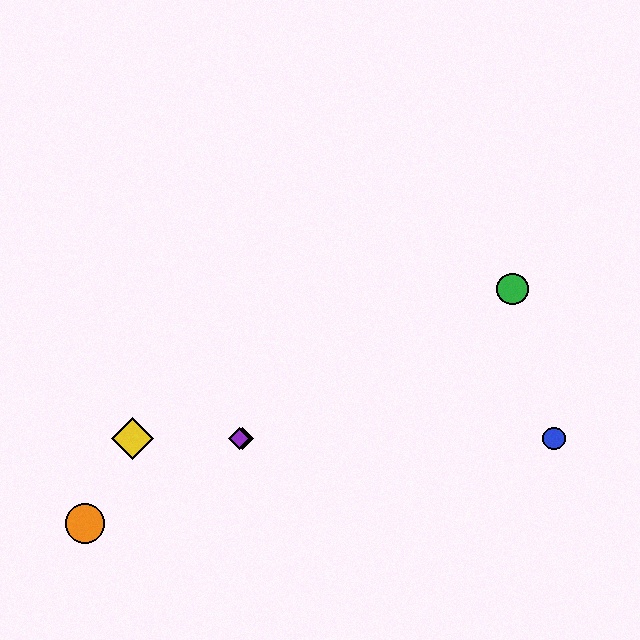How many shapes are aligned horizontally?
4 shapes (the red diamond, the blue circle, the yellow diamond, the purple diamond) are aligned horizontally.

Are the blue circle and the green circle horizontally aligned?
No, the blue circle is at y≈439 and the green circle is at y≈289.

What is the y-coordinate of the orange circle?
The orange circle is at y≈524.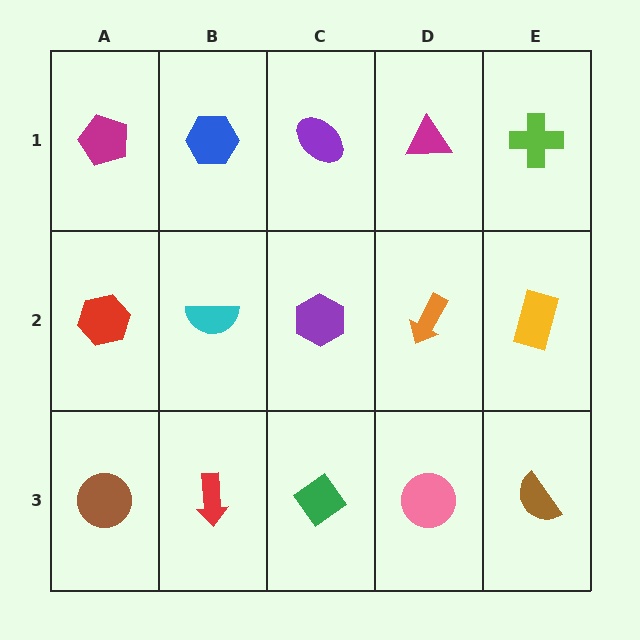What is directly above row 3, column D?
An orange arrow.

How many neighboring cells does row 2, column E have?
3.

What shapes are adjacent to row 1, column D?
An orange arrow (row 2, column D), a purple ellipse (row 1, column C), a lime cross (row 1, column E).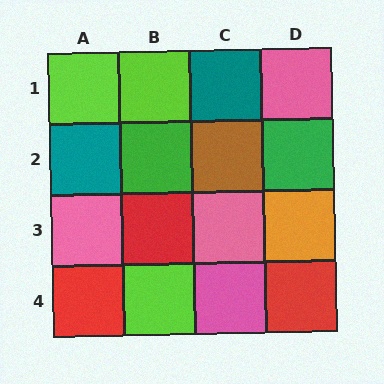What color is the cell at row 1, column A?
Lime.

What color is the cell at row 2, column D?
Green.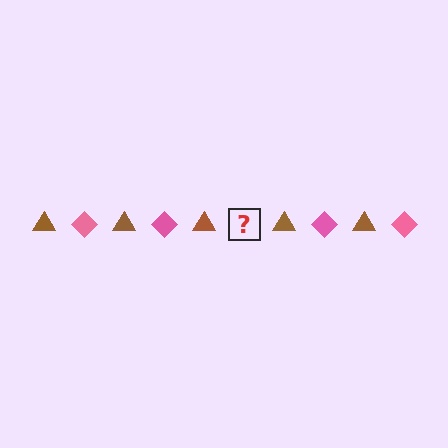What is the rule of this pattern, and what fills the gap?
The rule is that the pattern alternates between brown triangle and pink diamond. The gap should be filled with a pink diamond.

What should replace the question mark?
The question mark should be replaced with a pink diamond.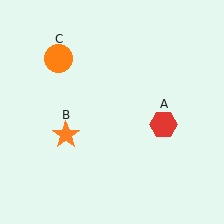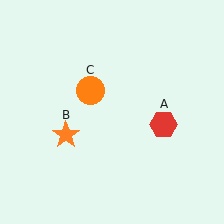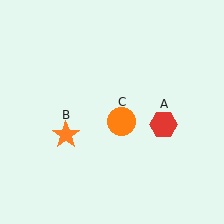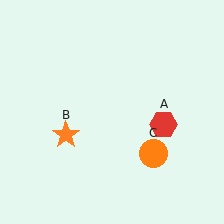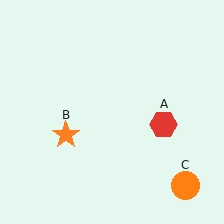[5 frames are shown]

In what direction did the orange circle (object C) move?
The orange circle (object C) moved down and to the right.